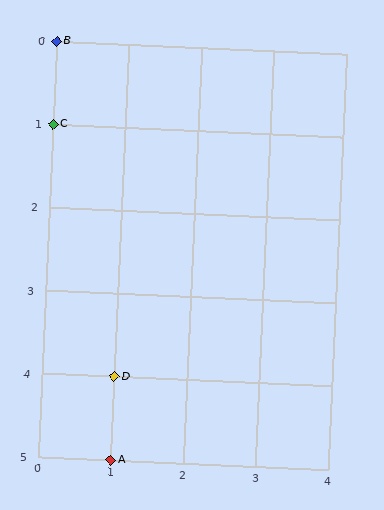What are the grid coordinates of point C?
Point C is at grid coordinates (0, 1).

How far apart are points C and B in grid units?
Points C and B are 1 row apart.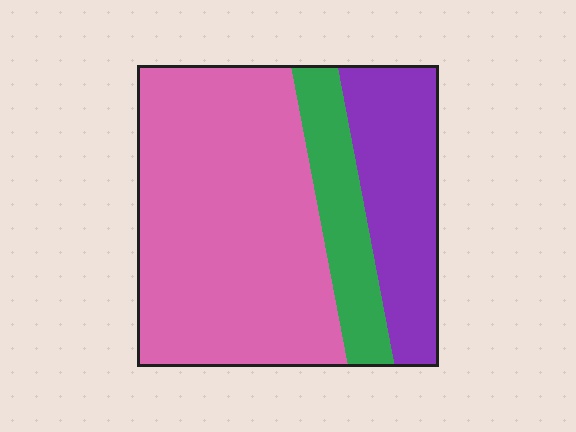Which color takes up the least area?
Green, at roughly 15%.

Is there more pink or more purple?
Pink.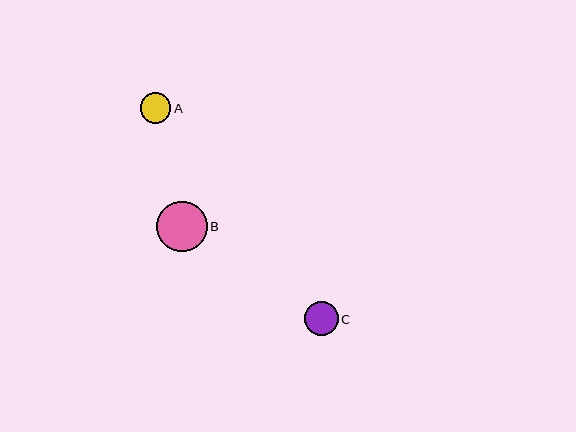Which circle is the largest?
Circle B is the largest with a size of approximately 50 pixels.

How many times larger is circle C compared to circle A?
Circle C is approximately 1.1 times the size of circle A.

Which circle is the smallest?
Circle A is the smallest with a size of approximately 30 pixels.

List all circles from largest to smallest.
From largest to smallest: B, C, A.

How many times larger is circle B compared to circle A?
Circle B is approximately 1.7 times the size of circle A.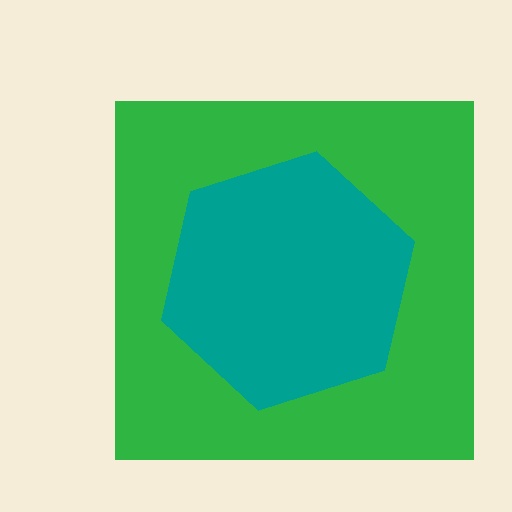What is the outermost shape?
The green square.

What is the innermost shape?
The teal hexagon.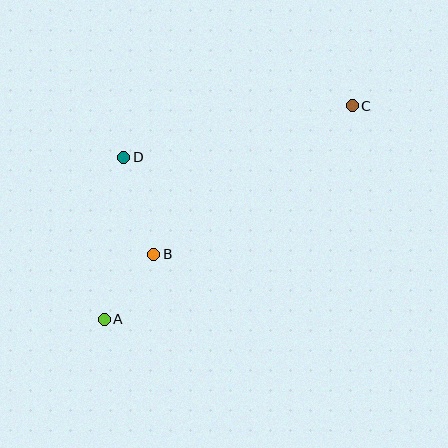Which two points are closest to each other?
Points A and B are closest to each other.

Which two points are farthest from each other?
Points A and C are farthest from each other.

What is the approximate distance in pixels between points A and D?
The distance between A and D is approximately 164 pixels.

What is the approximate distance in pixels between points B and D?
The distance between B and D is approximately 102 pixels.